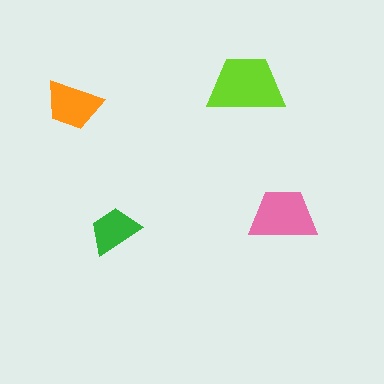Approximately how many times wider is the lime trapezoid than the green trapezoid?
About 1.5 times wider.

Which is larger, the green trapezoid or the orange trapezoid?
The orange one.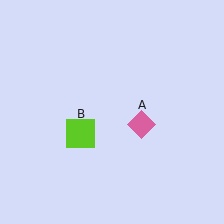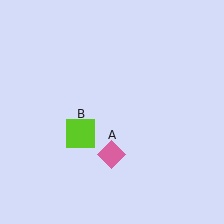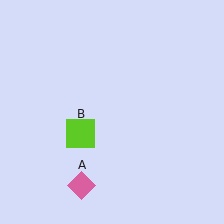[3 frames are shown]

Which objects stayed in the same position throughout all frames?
Lime square (object B) remained stationary.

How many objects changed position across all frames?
1 object changed position: pink diamond (object A).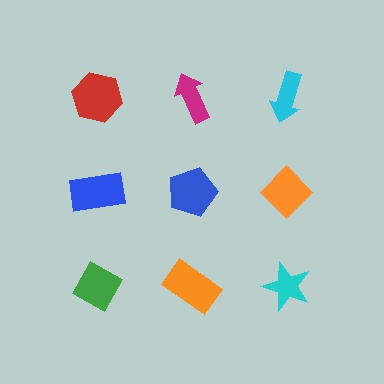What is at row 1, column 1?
A red hexagon.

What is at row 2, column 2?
A blue pentagon.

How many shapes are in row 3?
3 shapes.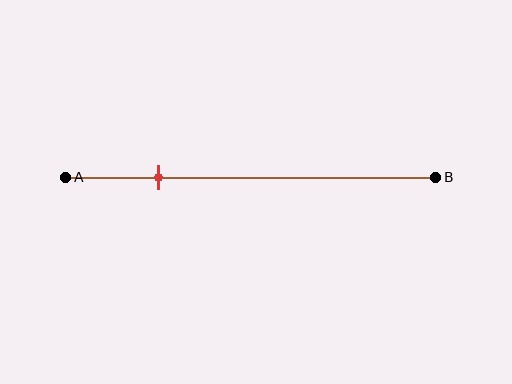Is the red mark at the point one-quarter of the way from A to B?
Yes, the mark is approximately at the one-quarter point.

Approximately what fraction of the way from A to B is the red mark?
The red mark is approximately 25% of the way from A to B.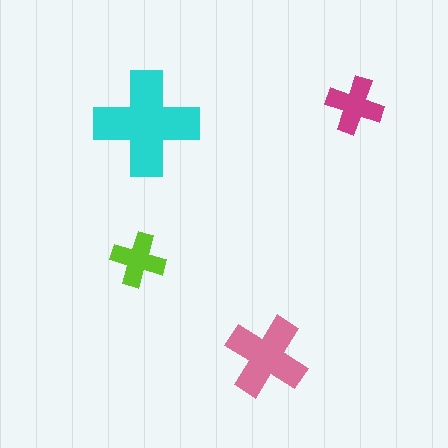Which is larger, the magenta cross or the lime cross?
The magenta one.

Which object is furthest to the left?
The lime cross is leftmost.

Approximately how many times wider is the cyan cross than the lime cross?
About 2 times wider.